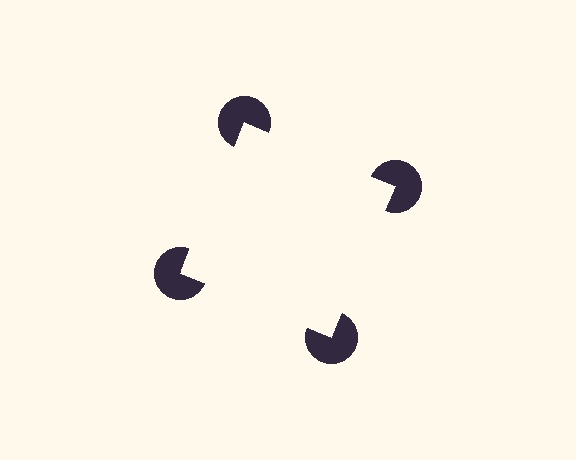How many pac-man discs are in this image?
There are 4 — one at each vertex of the illusory square.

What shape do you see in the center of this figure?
An illusory square — its edges are inferred from the aligned wedge cuts in the pac-man discs, not physically drawn.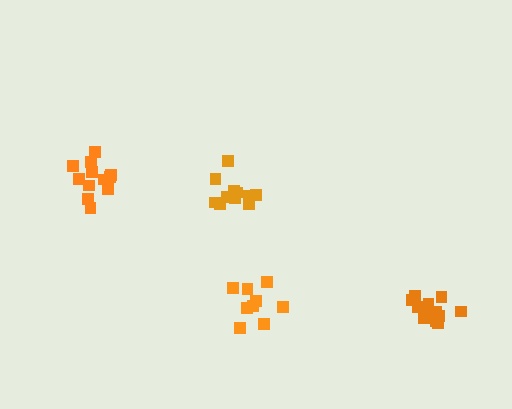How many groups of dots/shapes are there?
There are 4 groups.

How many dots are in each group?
Group 1: 12 dots, Group 2: 9 dots, Group 3: 12 dots, Group 4: 13 dots (46 total).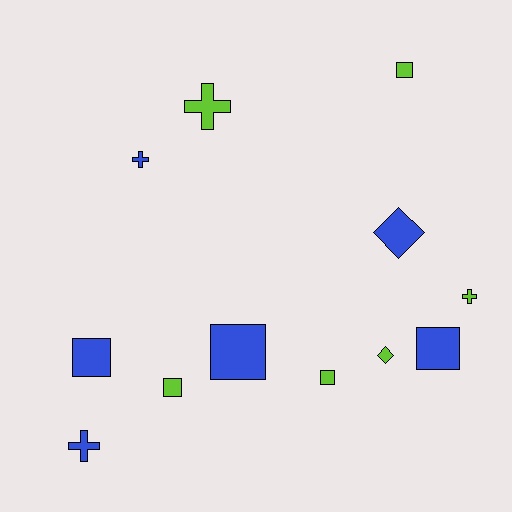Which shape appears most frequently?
Square, with 6 objects.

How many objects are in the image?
There are 12 objects.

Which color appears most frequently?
Lime, with 6 objects.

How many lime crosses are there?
There are 2 lime crosses.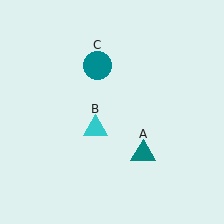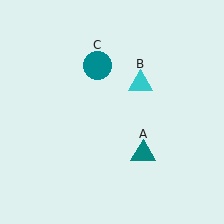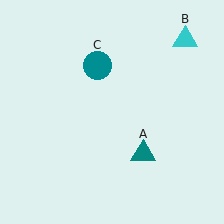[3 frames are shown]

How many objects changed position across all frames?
1 object changed position: cyan triangle (object B).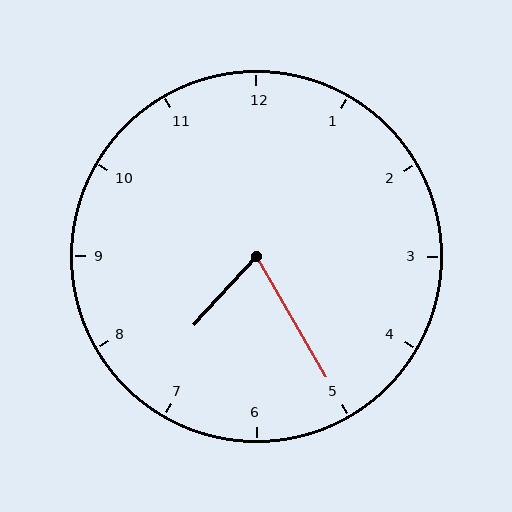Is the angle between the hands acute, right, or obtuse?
It is acute.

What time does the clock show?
7:25.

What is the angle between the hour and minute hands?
Approximately 72 degrees.